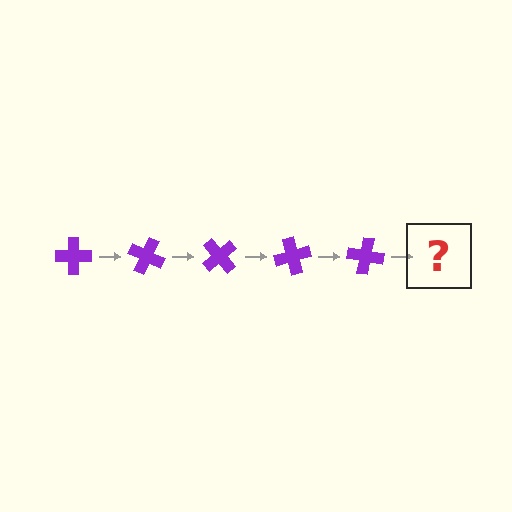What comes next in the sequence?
The next element should be a purple cross rotated 125 degrees.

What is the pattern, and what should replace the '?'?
The pattern is that the cross rotates 25 degrees each step. The '?' should be a purple cross rotated 125 degrees.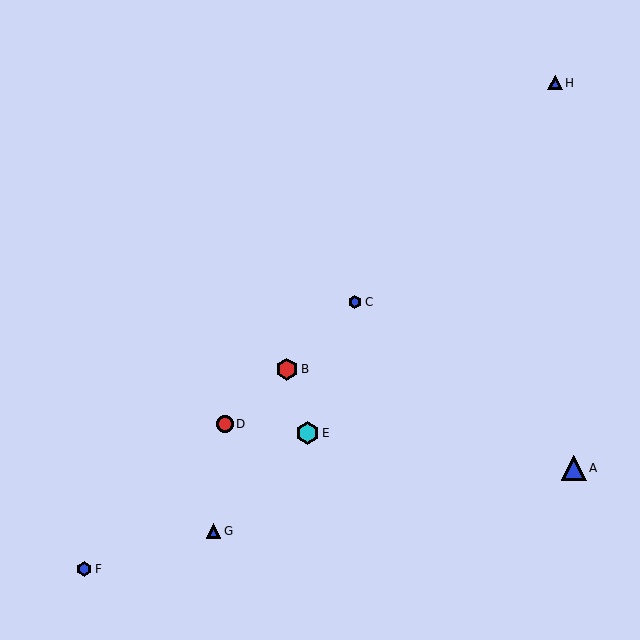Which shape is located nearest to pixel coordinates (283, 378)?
The red hexagon (labeled B) at (287, 369) is nearest to that location.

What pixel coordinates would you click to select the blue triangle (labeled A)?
Click at (574, 468) to select the blue triangle A.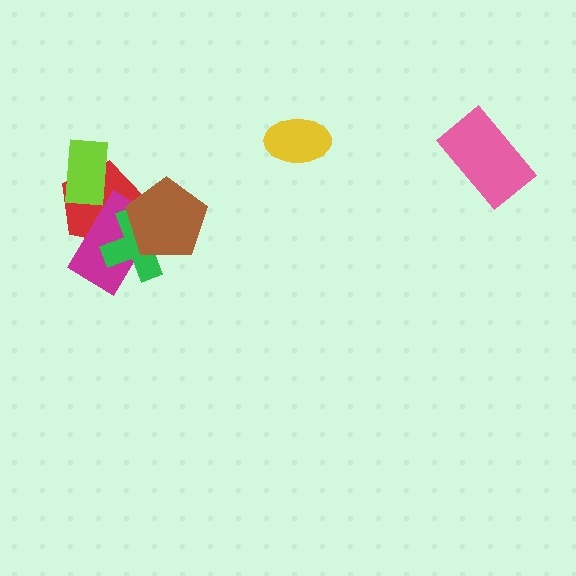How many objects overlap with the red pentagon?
4 objects overlap with the red pentagon.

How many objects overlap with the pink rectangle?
0 objects overlap with the pink rectangle.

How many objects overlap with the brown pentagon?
3 objects overlap with the brown pentagon.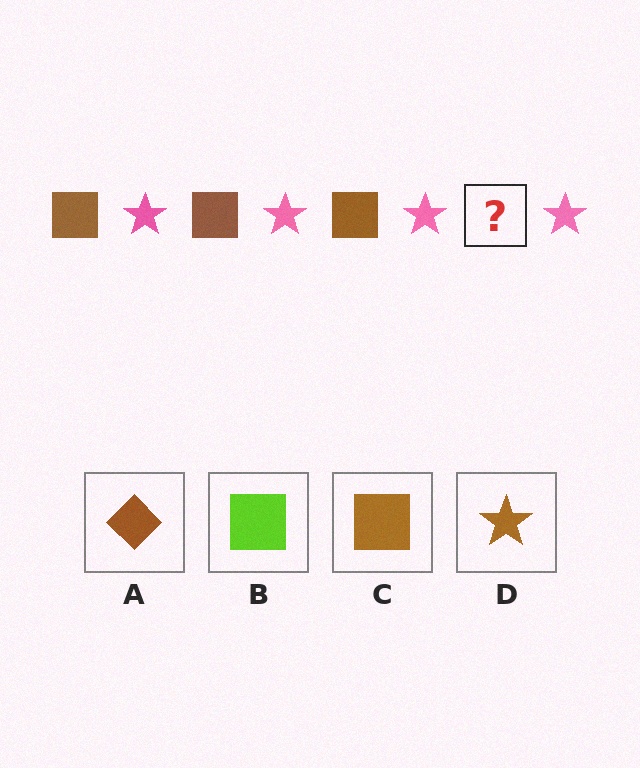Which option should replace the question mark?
Option C.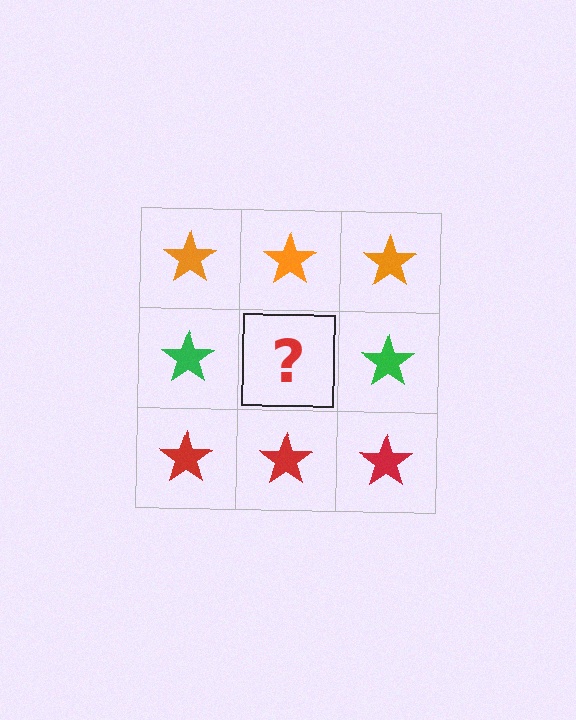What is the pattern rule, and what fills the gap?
The rule is that each row has a consistent color. The gap should be filled with a green star.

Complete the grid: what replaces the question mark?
The question mark should be replaced with a green star.